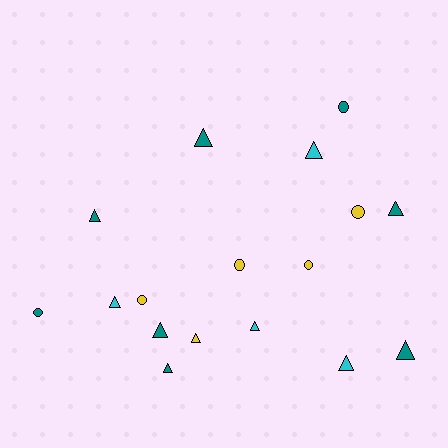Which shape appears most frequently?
Triangle, with 11 objects.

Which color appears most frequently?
Teal, with 8 objects.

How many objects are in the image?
There are 17 objects.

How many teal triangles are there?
There are 6 teal triangles.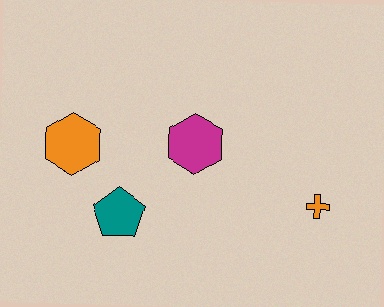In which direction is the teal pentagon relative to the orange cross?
The teal pentagon is to the left of the orange cross.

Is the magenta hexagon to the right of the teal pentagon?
Yes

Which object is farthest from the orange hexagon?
The orange cross is farthest from the orange hexagon.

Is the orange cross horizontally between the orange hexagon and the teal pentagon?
No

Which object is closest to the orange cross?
The magenta hexagon is closest to the orange cross.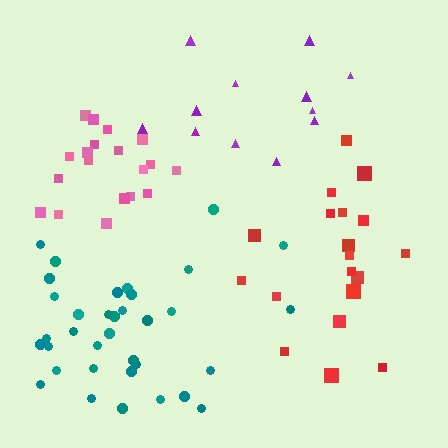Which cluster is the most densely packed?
Pink.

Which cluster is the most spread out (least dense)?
Purple.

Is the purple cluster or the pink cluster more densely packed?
Pink.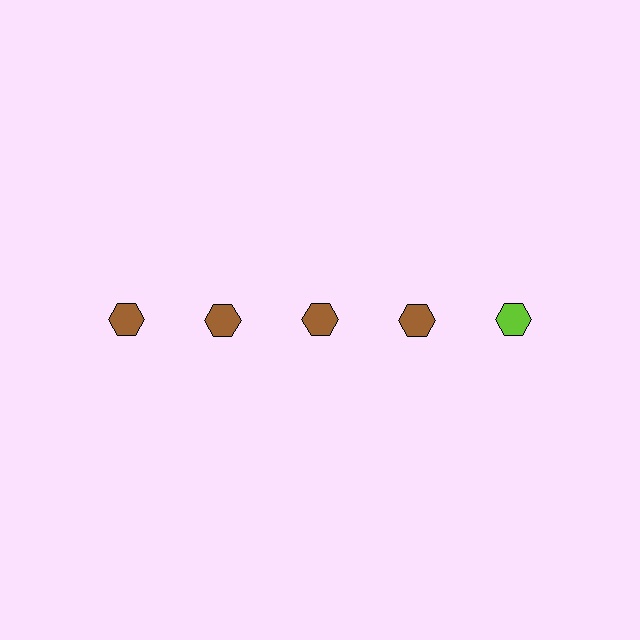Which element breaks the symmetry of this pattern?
The lime hexagon in the top row, rightmost column breaks the symmetry. All other shapes are brown hexagons.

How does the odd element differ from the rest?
It has a different color: lime instead of brown.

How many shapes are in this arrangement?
There are 5 shapes arranged in a grid pattern.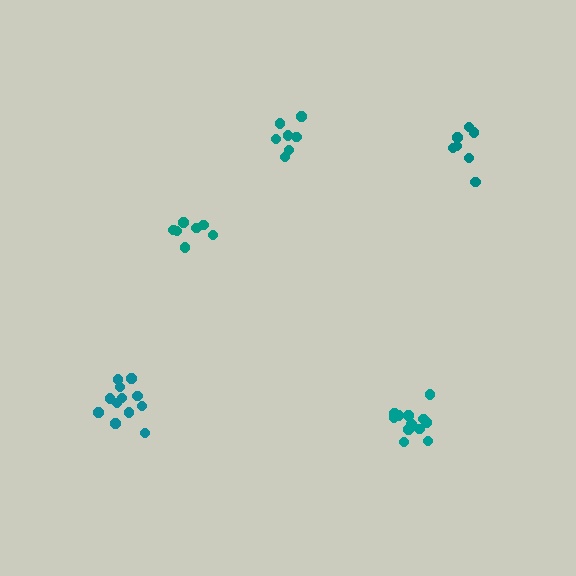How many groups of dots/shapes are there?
There are 5 groups.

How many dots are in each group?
Group 1: 7 dots, Group 2: 7 dots, Group 3: 12 dots, Group 4: 12 dots, Group 5: 7 dots (45 total).